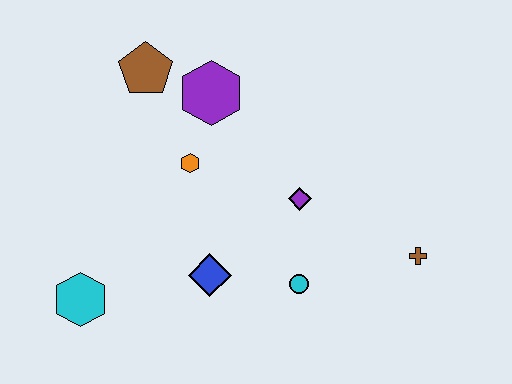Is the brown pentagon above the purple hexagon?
Yes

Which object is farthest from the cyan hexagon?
The brown cross is farthest from the cyan hexagon.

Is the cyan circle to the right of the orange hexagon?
Yes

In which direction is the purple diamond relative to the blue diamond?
The purple diamond is to the right of the blue diamond.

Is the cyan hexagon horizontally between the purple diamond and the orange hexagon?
No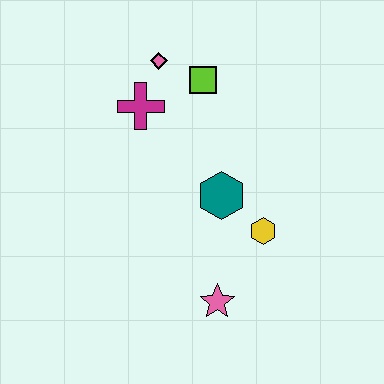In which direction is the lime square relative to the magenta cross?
The lime square is to the right of the magenta cross.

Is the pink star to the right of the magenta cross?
Yes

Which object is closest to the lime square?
The pink diamond is closest to the lime square.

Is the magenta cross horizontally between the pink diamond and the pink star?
No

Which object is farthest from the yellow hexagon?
The pink diamond is farthest from the yellow hexagon.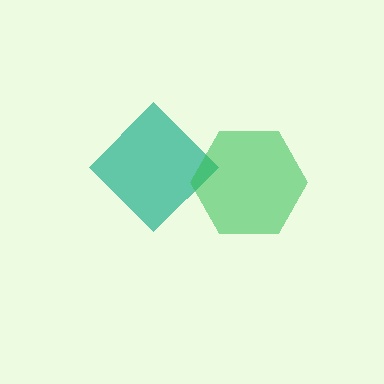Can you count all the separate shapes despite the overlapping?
Yes, there are 2 separate shapes.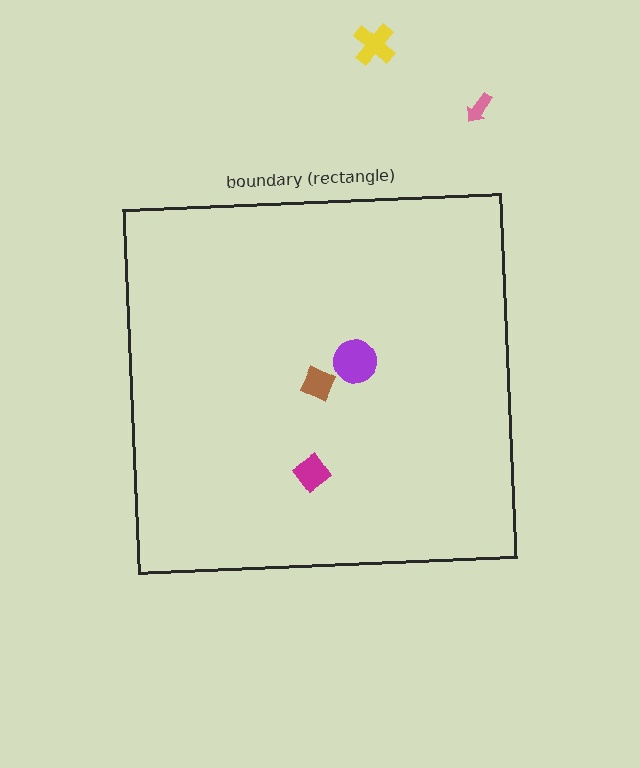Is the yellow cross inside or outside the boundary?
Outside.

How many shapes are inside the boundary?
3 inside, 2 outside.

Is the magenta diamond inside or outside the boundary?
Inside.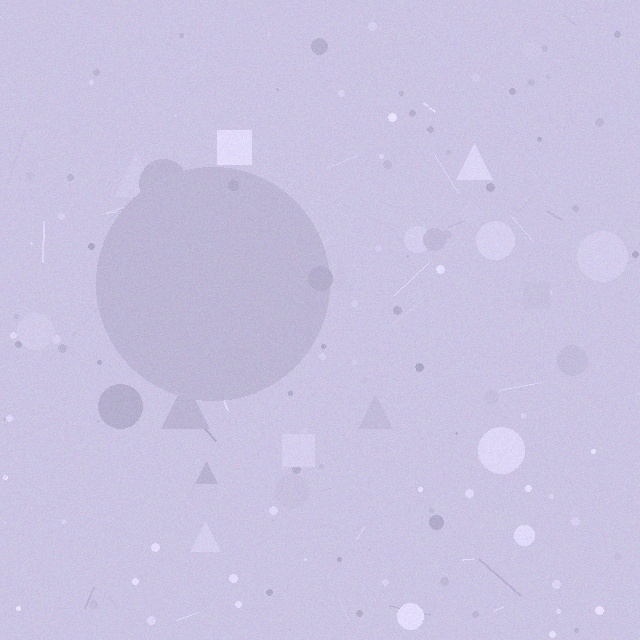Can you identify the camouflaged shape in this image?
The camouflaged shape is a circle.